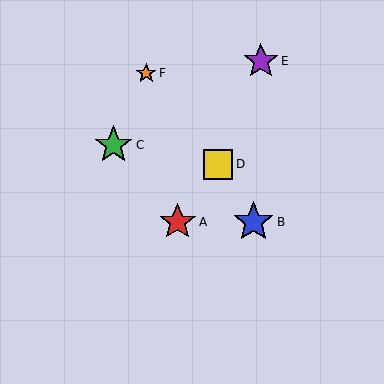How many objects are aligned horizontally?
2 objects (A, B) are aligned horizontally.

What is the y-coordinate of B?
Object B is at y≈222.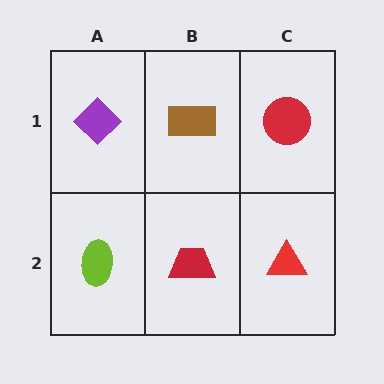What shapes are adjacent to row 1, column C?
A red triangle (row 2, column C), a brown rectangle (row 1, column B).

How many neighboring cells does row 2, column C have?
2.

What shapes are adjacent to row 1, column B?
A red trapezoid (row 2, column B), a purple diamond (row 1, column A), a red circle (row 1, column C).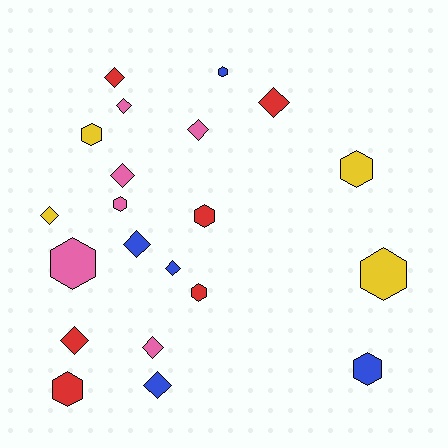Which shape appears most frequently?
Diamond, with 11 objects.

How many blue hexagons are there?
There are 2 blue hexagons.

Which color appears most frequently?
Red, with 6 objects.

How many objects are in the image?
There are 21 objects.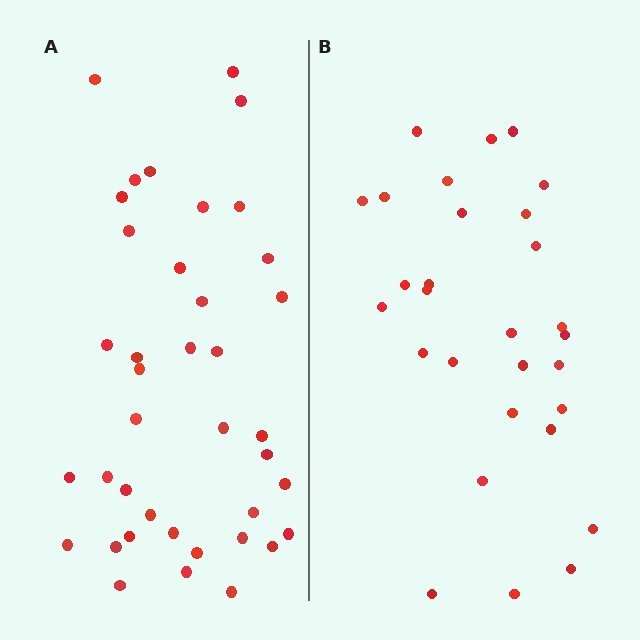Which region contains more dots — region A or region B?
Region A (the left region) has more dots.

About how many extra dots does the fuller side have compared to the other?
Region A has roughly 10 or so more dots than region B.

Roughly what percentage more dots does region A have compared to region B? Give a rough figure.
About 35% more.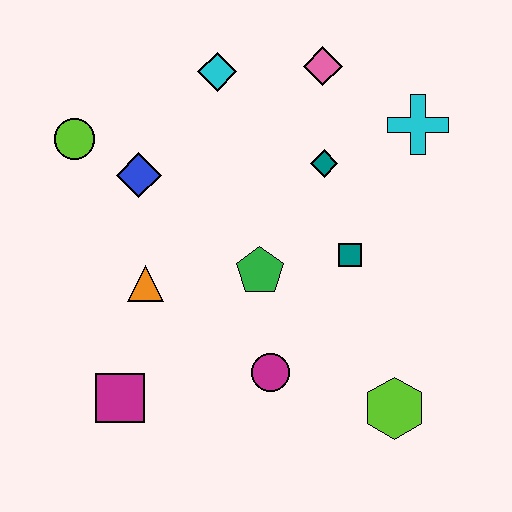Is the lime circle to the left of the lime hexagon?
Yes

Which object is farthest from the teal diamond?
The magenta square is farthest from the teal diamond.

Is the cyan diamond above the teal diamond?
Yes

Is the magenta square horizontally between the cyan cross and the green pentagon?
No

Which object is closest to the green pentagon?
The teal square is closest to the green pentagon.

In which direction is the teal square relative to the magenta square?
The teal square is to the right of the magenta square.